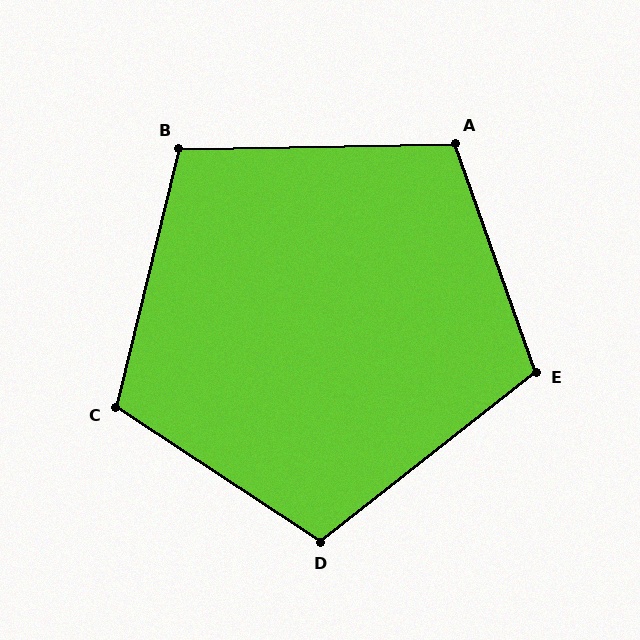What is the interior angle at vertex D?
Approximately 108 degrees (obtuse).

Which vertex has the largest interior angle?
C, at approximately 110 degrees.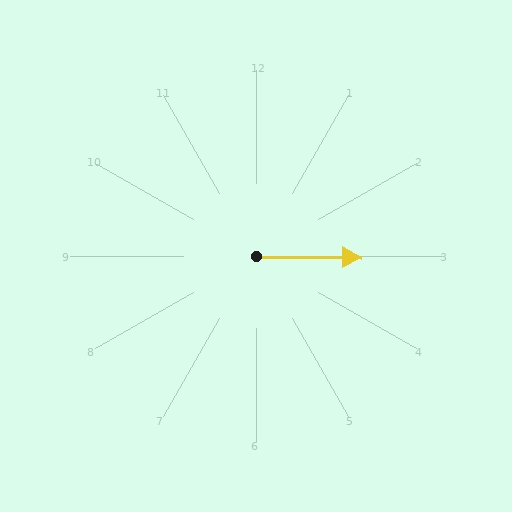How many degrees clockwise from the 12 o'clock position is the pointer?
Approximately 91 degrees.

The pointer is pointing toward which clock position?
Roughly 3 o'clock.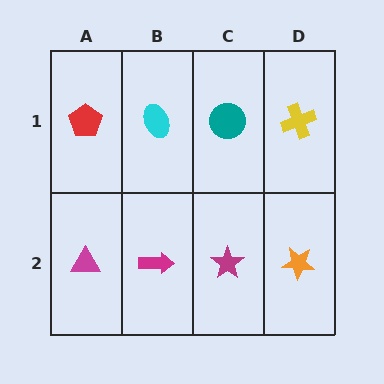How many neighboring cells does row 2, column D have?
2.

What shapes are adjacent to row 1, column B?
A magenta arrow (row 2, column B), a red pentagon (row 1, column A), a teal circle (row 1, column C).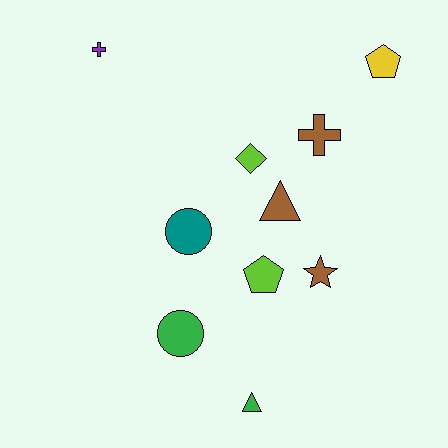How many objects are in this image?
There are 10 objects.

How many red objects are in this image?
There are no red objects.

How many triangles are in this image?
There are 2 triangles.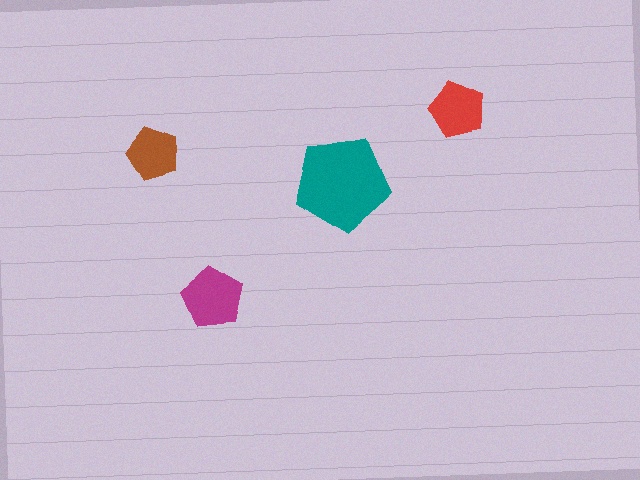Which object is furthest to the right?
The red pentagon is rightmost.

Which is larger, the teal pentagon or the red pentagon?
The teal one.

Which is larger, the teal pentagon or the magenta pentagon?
The teal one.